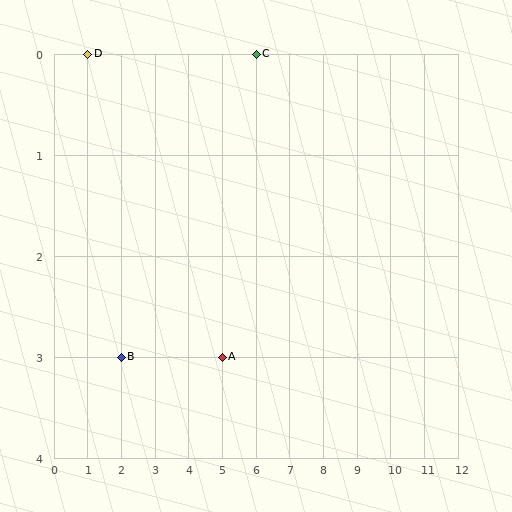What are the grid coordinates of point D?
Point D is at grid coordinates (1, 0).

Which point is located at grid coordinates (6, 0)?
Point C is at (6, 0).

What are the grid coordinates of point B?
Point B is at grid coordinates (2, 3).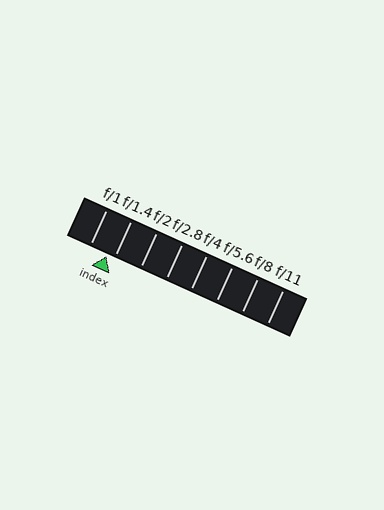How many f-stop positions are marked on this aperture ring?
There are 8 f-stop positions marked.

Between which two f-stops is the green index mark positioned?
The index mark is between f/1 and f/1.4.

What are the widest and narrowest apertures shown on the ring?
The widest aperture shown is f/1 and the narrowest is f/11.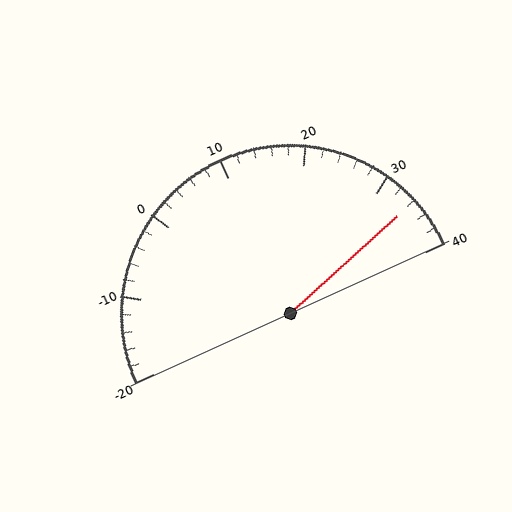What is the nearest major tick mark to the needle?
The nearest major tick mark is 30.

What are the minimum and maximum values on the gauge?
The gauge ranges from -20 to 40.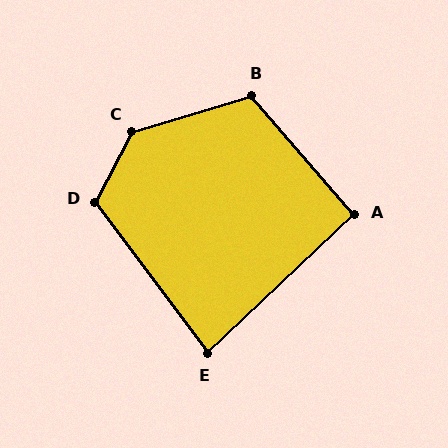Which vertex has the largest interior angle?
C, at approximately 134 degrees.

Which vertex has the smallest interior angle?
E, at approximately 83 degrees.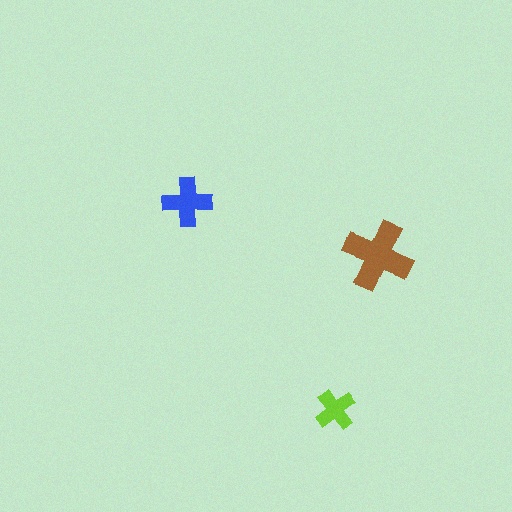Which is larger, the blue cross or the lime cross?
The blue one.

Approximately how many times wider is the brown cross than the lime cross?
About 1.5 times wider.